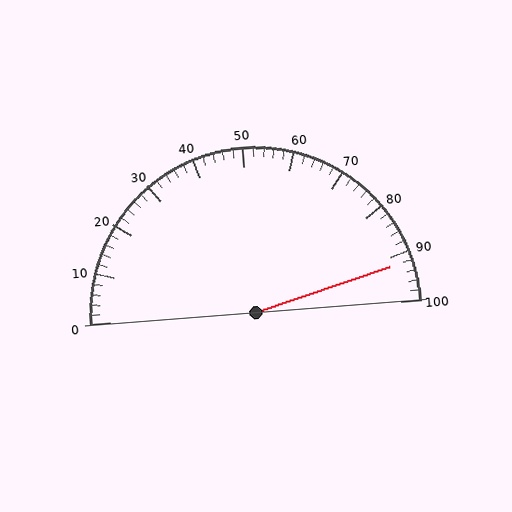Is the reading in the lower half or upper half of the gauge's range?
The reading is in the upper half of the range (0 to 100).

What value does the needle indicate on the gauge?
The needle indicates approximately 92.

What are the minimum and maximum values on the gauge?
The gauge ranges from 0 to 100.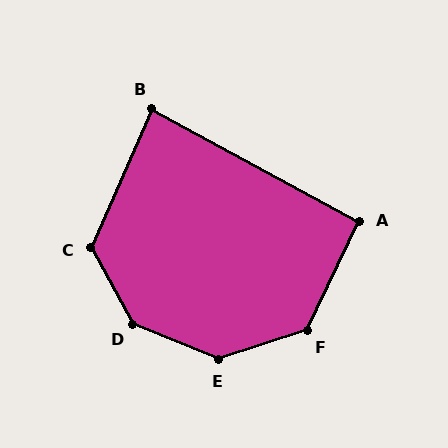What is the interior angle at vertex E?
Approximately 140 degrees (obtuse).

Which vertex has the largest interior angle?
D, at approximately 141 degrees.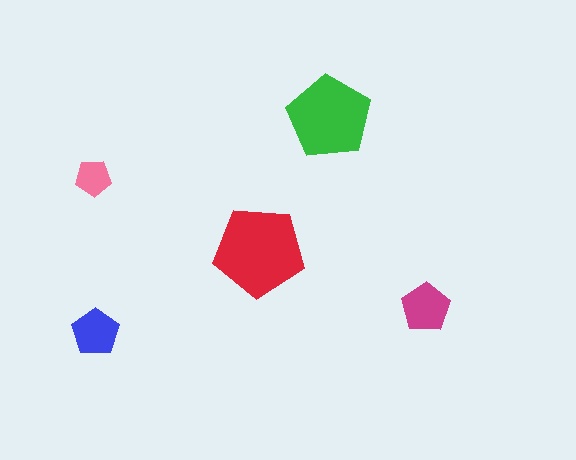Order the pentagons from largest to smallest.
the red one, the green one, the magenta one, the blue one, the pink one.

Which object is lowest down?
The blue pentagon is bottommost.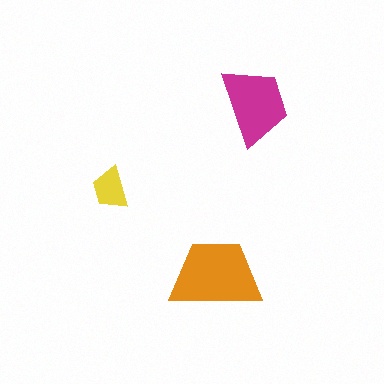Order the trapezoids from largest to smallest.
the orange one, the magenta one, the yellow one.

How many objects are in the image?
There are 3 objects in the image.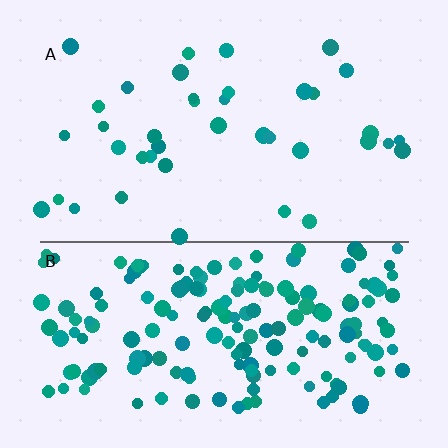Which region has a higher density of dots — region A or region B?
B (the bottom).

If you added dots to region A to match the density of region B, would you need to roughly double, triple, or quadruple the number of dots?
Approximately quadruple.